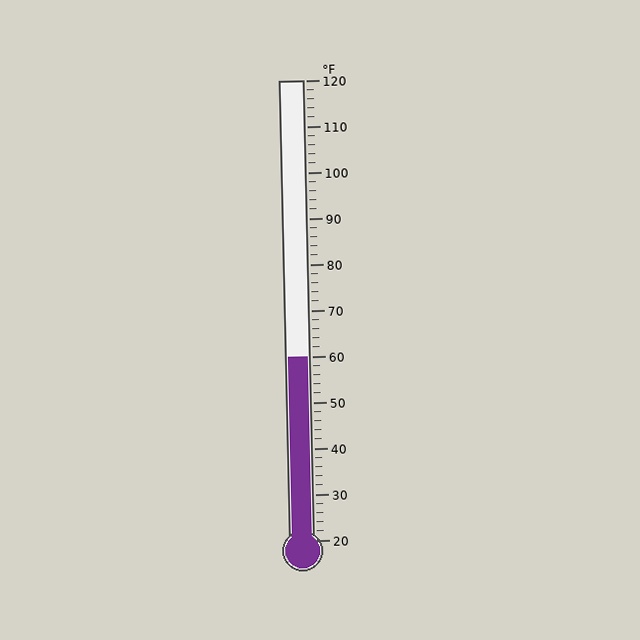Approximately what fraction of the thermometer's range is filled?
The thermometer is filled to approximately 40% of its range.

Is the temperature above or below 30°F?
The temperature is above 30°F.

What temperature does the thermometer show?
The thermometer shows approximately 60°F.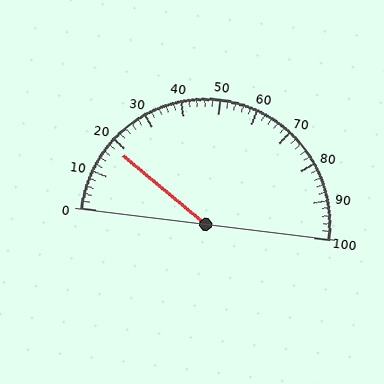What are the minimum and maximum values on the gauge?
The gauge ranges from 0 to 100.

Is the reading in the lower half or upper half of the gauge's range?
The reading is in the lower half of the range (0 to 100).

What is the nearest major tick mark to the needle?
The nearest major tick mark is 20.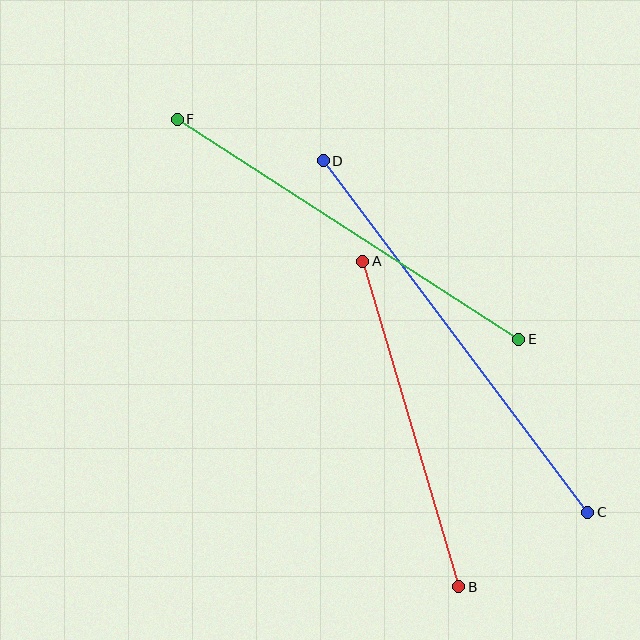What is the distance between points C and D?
The distance is approximately 440 pixels.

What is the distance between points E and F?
The distance is approximately 406 pixels.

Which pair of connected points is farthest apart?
Points C and D are farthest apart.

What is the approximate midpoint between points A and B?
The midpoint is at approximately (411, 424) pixels.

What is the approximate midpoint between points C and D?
The midpoint is at approximately (455, 336) pixels.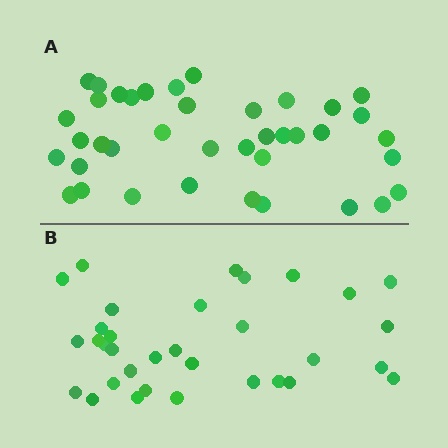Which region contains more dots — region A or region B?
Region A (the top region) has more dots.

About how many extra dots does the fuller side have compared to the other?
Region A has about 6 more dots than region B.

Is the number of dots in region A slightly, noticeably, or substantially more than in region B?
Region A has only slightly more — the two regions are fairly close. The ratio is roughly 1.2 to 1.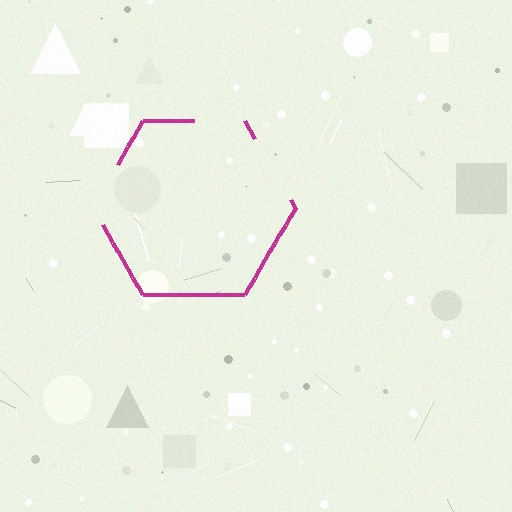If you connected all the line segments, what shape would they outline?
They would outline a hexagon.